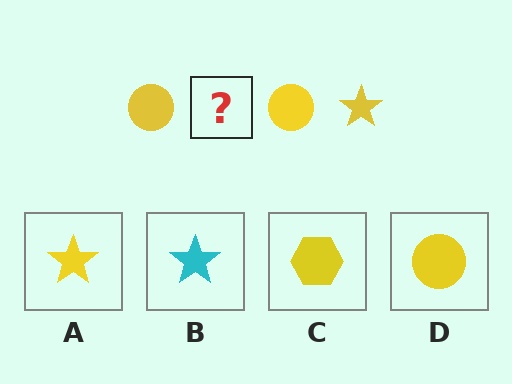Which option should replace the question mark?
Option A.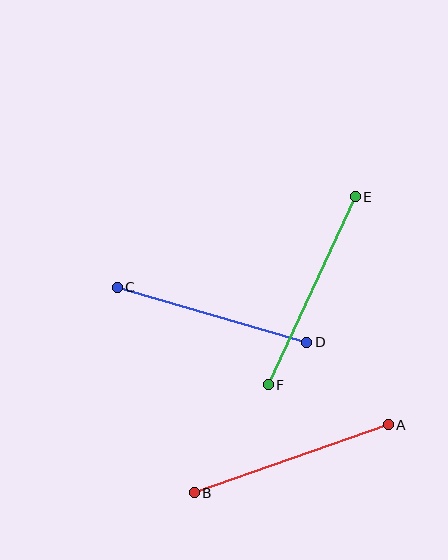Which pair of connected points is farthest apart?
Points E and F are farthest apart.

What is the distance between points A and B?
The distance is approximately 205 pixels.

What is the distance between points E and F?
The distance is approximately 207 pixels.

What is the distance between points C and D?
The distance is approximately 197 pixels.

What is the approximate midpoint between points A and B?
The midpoint is at approximately (291, 459) pixels.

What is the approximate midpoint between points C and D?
The midpoint is at approximately (212, 315) pixels.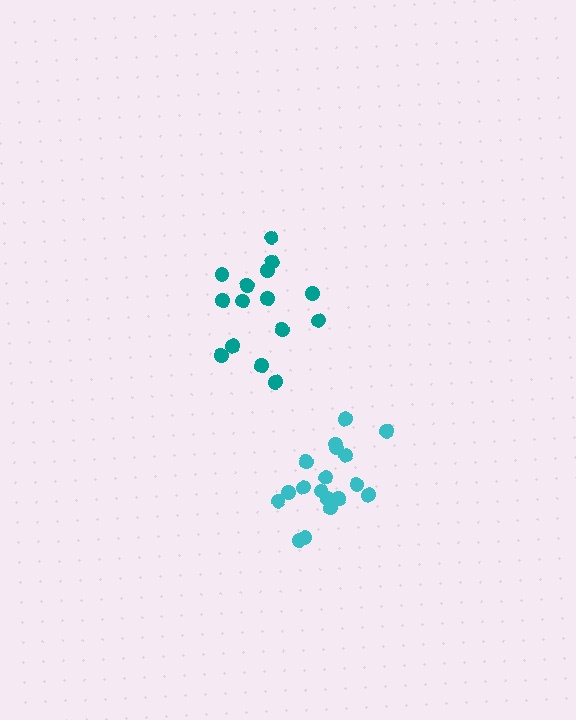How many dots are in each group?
Group 1: 15 dots, Group 2: 18 dots (33 total).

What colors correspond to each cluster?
The clusters are colored: teal, cyan.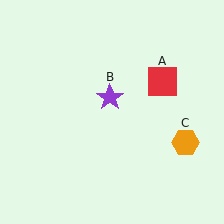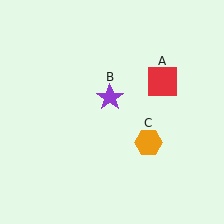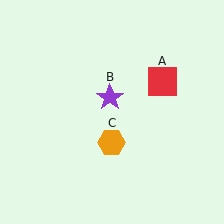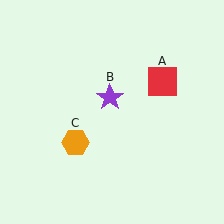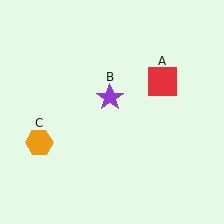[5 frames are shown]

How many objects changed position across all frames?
1 object changed position: orange hexagon (object C).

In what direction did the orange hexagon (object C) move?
The orange hexagon (object C) moved left.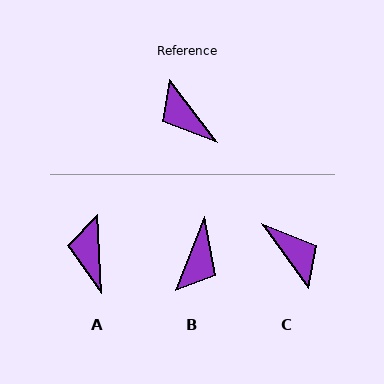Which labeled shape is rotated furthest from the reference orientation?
C, about 179 degrees away.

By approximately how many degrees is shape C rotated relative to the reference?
Approximately 179 degrees counter-clockwise.